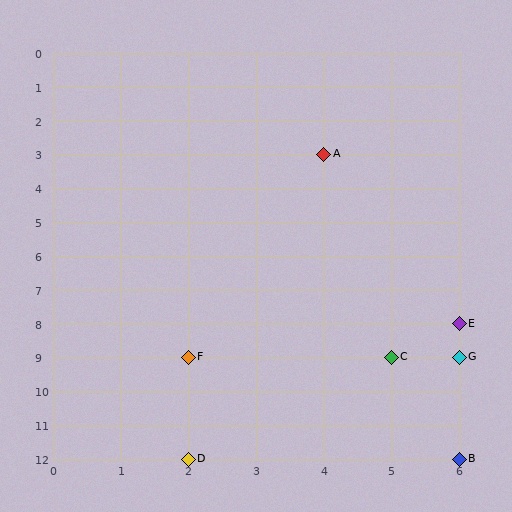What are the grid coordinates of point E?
Point E is at grid coordinates (6, 8).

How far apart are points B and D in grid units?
Points B and D are 4 columns apart.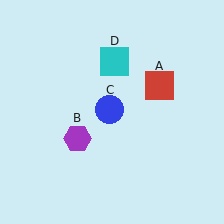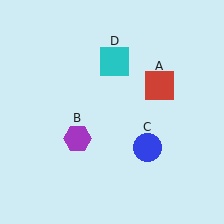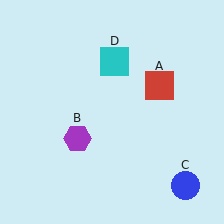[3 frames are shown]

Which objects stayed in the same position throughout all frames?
Red square (object A) and purple hexagon (object B) and cyan square (object D) remained stationary.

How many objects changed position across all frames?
1 object changed position: blue circle (object C).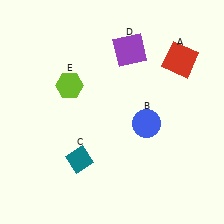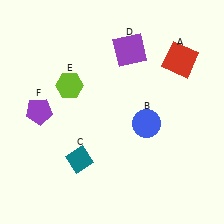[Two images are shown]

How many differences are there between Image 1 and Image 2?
There is 1 difference between the two images.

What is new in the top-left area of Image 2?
A purple pentagon (F) was added in the top-left area of Image 2.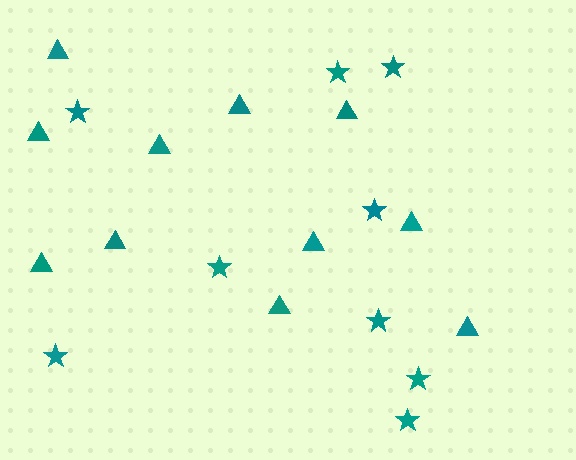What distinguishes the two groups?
There are 2 groups: one group of triangles (11) and one group of stars (9).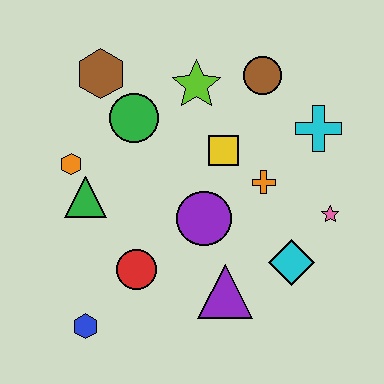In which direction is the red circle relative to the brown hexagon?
The red circle is below the brown hexagon.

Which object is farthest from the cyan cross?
The blue hexagon is farthest from the cyan cross.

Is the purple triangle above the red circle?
No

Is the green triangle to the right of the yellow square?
No